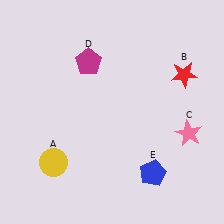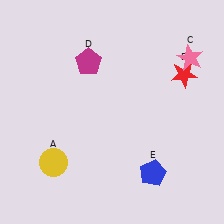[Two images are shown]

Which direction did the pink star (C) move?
The pink star (C) moved up.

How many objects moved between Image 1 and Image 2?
1 object moved between the two images.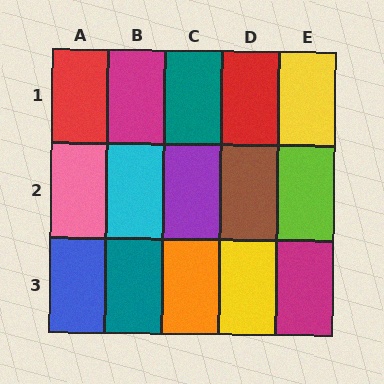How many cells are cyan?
1 cell is cyan.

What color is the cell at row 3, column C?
Orange.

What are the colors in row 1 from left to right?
Red, magenta, teal, red, yellow.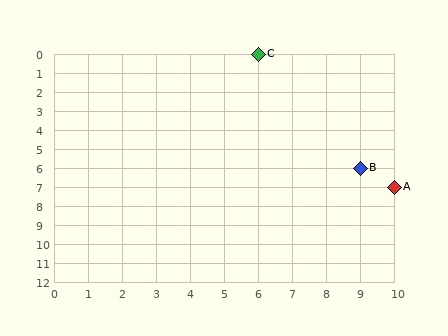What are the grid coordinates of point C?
Point C is at grid coordinates (6, 0).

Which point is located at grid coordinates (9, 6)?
Point B is at (9, 6).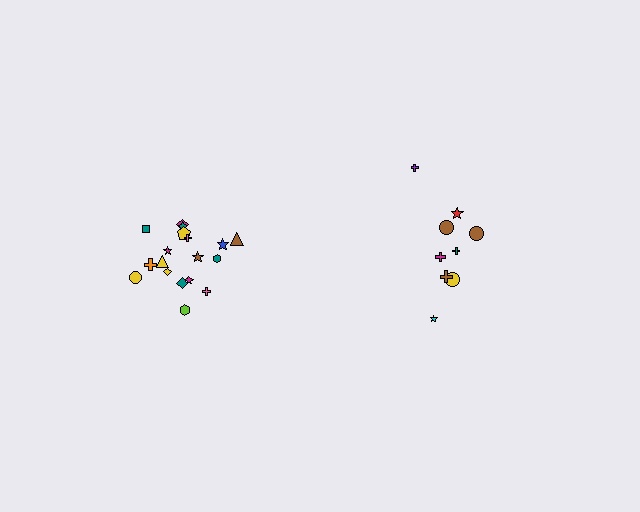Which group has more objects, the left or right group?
The left group.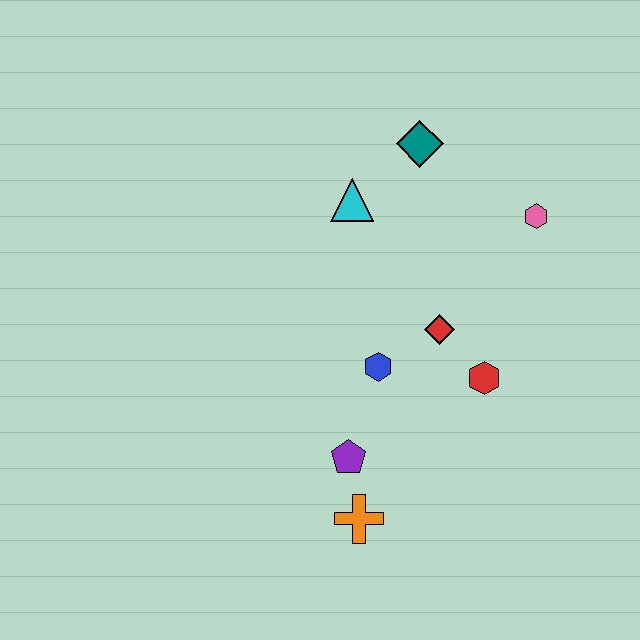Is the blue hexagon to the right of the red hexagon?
No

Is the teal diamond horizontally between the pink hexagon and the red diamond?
No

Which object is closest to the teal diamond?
The cyan triangle is closest to the teal diamond.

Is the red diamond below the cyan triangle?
Yes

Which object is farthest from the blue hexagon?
The teal diamond is farthest from the blue hexagon.